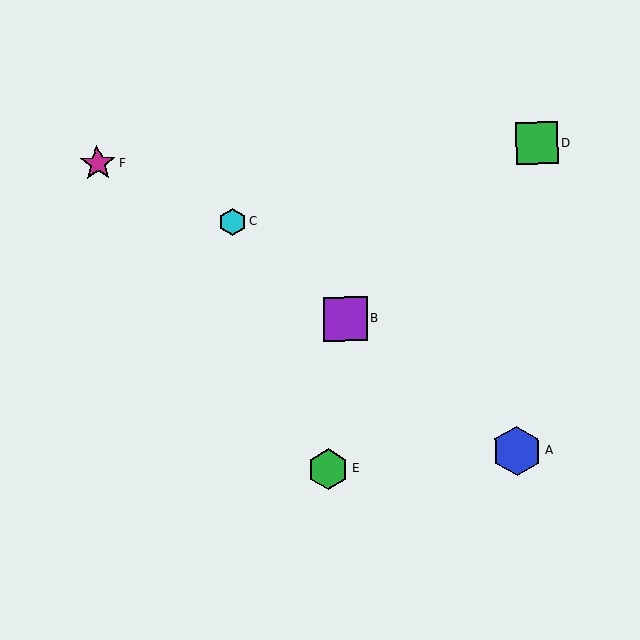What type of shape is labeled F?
Shape F is a magenta star.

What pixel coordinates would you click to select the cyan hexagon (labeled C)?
Click at (233, 222) to select the cyan hexagon C.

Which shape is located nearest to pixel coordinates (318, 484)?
The green hexagon (labeled E) at (328, 469) is nearest to that location.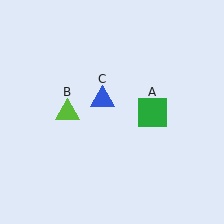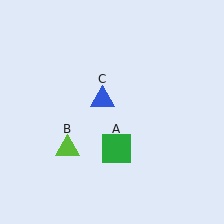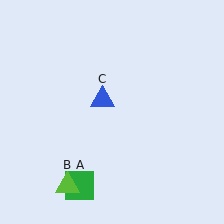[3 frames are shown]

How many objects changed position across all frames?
2 objects changed position: green square (object A), lime triangle (object B).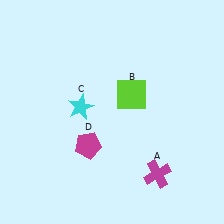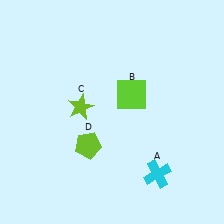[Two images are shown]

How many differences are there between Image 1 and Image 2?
There are 3 differences between the two images.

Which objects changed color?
A changed from magenta to cyan. C changed from cyan to lime. D changed from magenta to lime.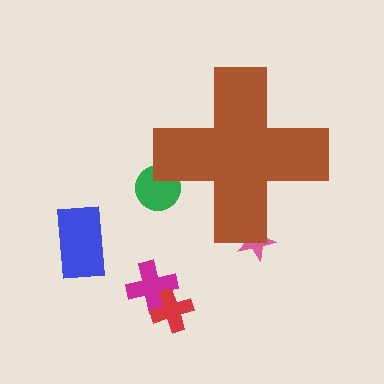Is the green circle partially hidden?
Yes, the green circle is partially hidden behind the brown cross.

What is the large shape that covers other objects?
A brown cross.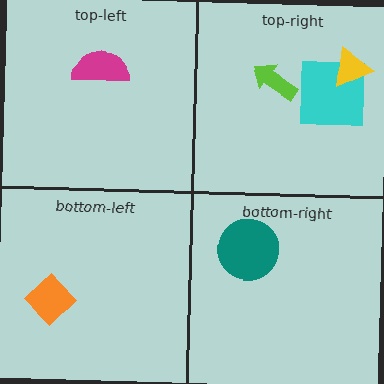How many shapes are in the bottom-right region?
1.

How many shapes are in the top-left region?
1.